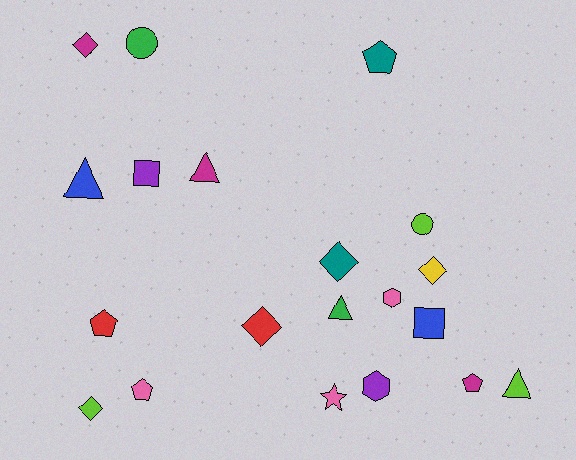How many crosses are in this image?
There are no crosses.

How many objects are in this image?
There are 20 objects.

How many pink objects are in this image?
There are 3 pink objects.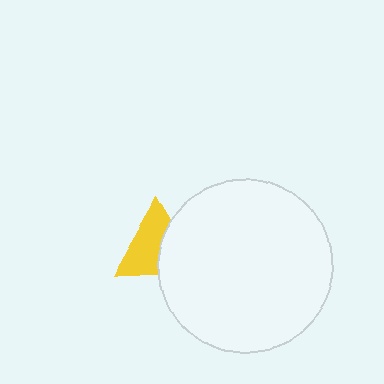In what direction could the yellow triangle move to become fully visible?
The yellow triangle could move left. That would shift it out from behind the white circle entirely.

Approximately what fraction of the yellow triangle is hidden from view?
Roughly 41% of the yellow triangle is hidden behind the white circle.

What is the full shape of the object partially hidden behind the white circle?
The partially hidden object is a yellow triangle.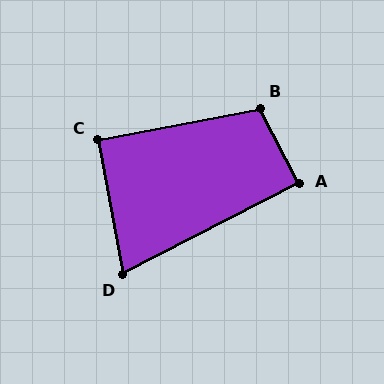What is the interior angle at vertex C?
Approximately 90 degrees (approximately right).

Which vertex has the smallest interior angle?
D, at approximately 73 degrees.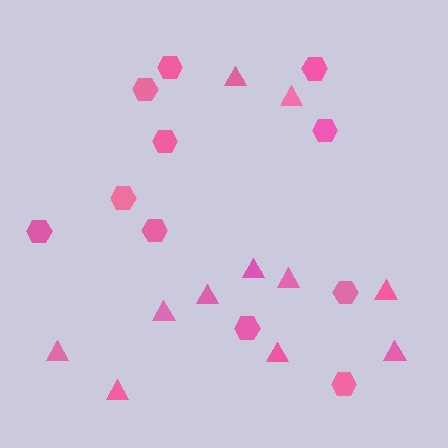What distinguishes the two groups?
There are 2 groups: one group of triangles (11) and one group of hexagons (11).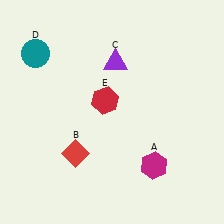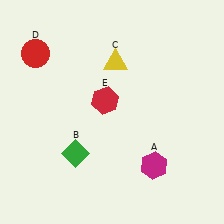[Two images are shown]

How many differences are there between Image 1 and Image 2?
There are 3 differences between the two images.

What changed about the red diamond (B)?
In Image 1, B is red. In Image 2, it changed to green.